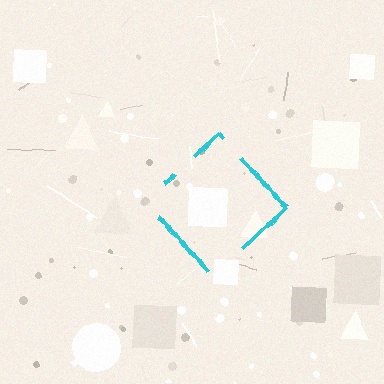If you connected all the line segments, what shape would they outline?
They would outline a diamond.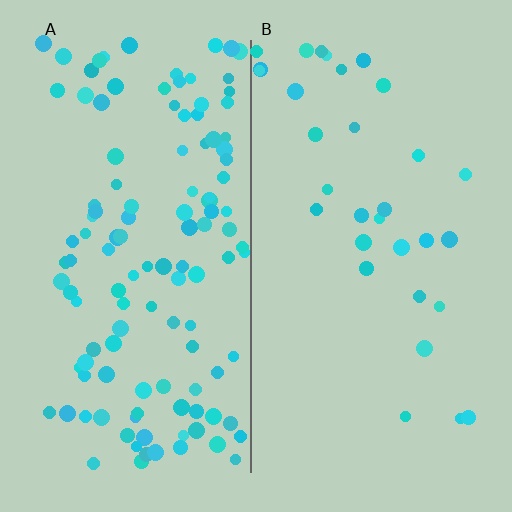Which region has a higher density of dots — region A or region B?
A (the left).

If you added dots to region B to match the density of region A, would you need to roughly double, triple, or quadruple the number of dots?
Approximately quadruple.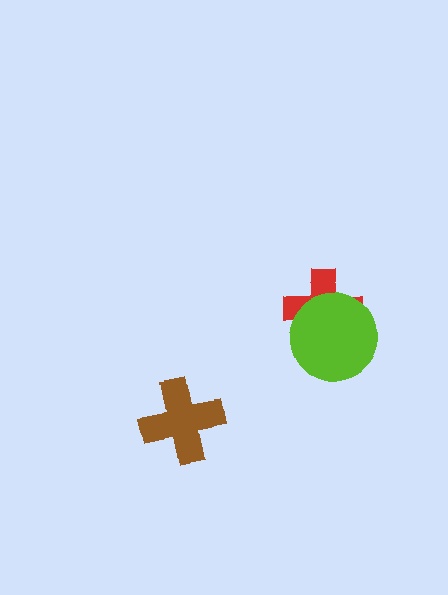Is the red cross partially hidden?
Yes, it is partially covered by another shape.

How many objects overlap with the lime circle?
1 object overlaps with the lime circle.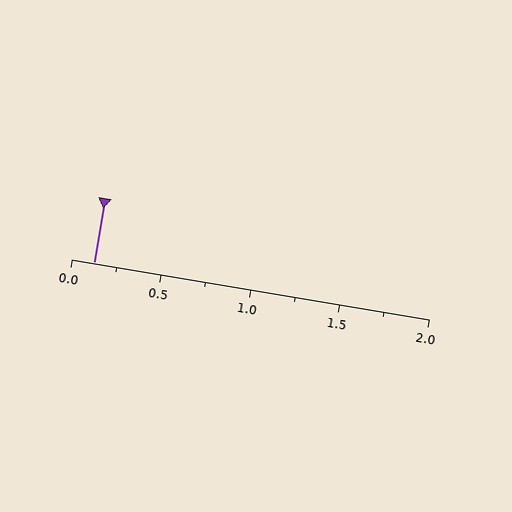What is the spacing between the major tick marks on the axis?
The major ticks are spaced 0.5 apart.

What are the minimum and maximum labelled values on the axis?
The axis runs from 0.0 to 2.0.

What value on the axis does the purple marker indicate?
The marker indicates approximately 0.12.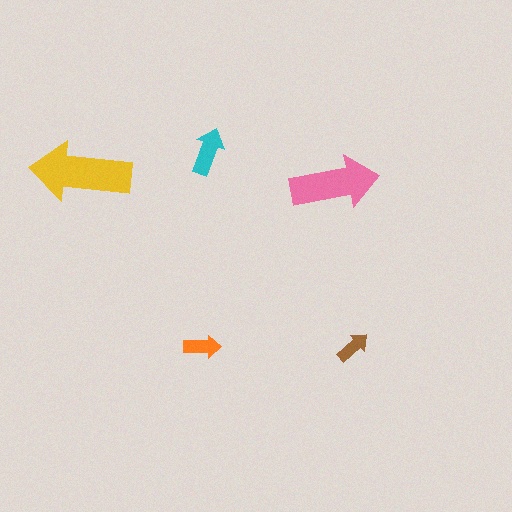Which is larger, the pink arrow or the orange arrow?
The pink one.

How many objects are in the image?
There are 5 objects in the image.